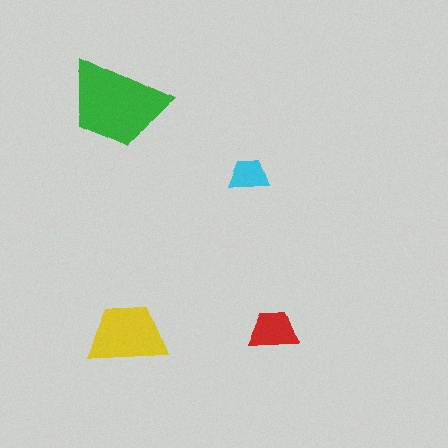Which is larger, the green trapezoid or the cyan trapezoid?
The green one.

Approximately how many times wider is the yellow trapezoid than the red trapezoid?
About 1.5 times wider.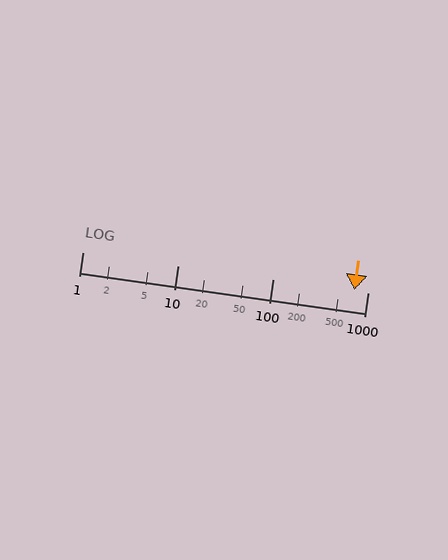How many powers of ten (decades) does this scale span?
The scale spans 3 decades, from 1 to 1000.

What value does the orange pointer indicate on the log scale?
The pointer indicates approximately 730.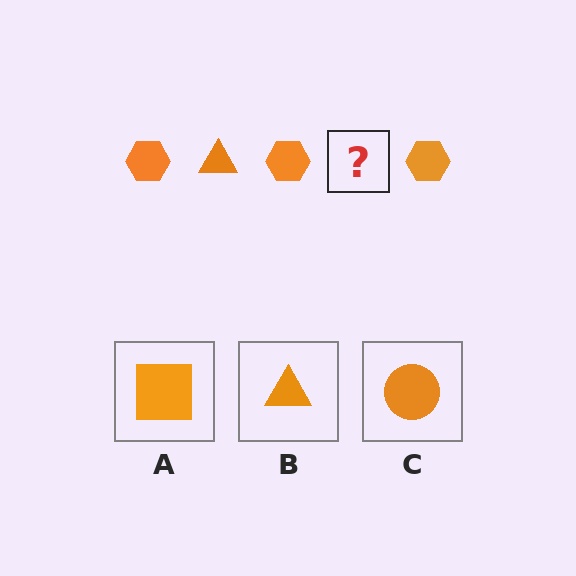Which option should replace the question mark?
Option B.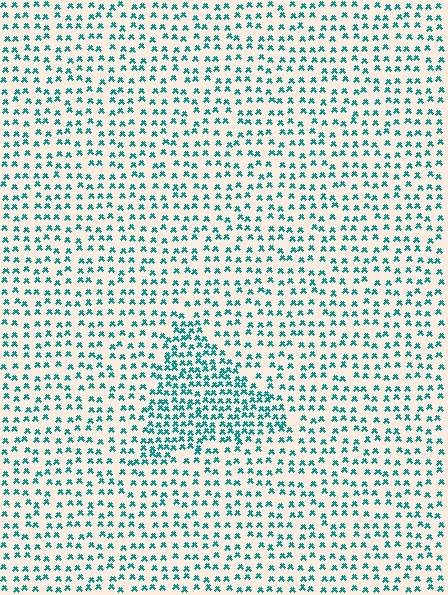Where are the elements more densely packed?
The elements are more densely packed inside the triangle boundary.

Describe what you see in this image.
The image contains small teal elements arranged at two different densities. A triangle-shaped region is visible where the elements are more densely packed than the surrounding area.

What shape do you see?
I see a triangle.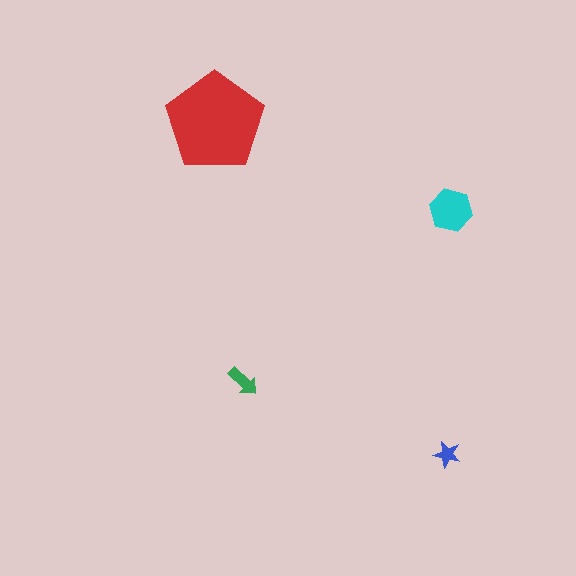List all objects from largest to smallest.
The red pentagon, the cyan hexagon, the green arrow, the blue star.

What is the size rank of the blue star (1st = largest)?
4th.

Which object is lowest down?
The blue star is bottommost.